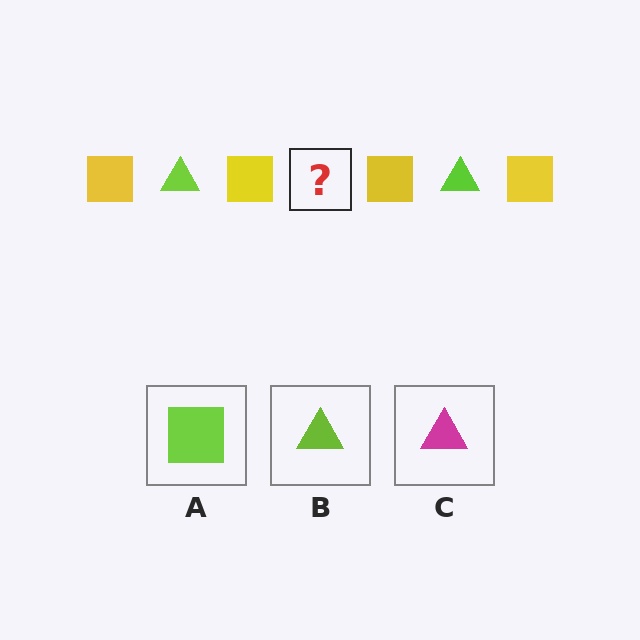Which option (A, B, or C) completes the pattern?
B.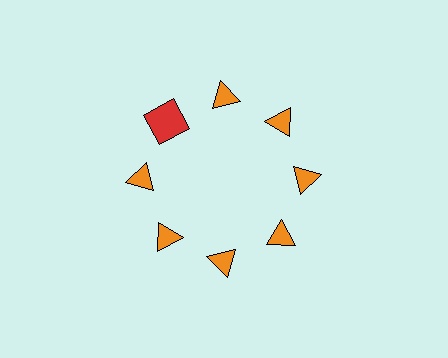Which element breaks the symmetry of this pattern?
The red square at roughly the 10 o'clock position breaks the symmetry. All other shapes are orange triangles.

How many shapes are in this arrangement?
There are 8 shapes arranged in a ring pattern.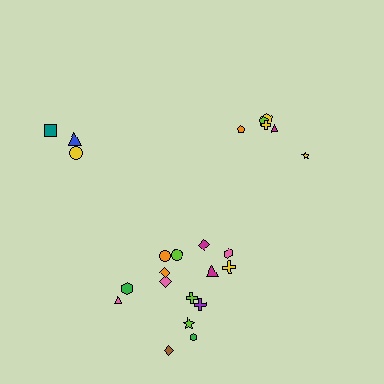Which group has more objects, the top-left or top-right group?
The top-right group.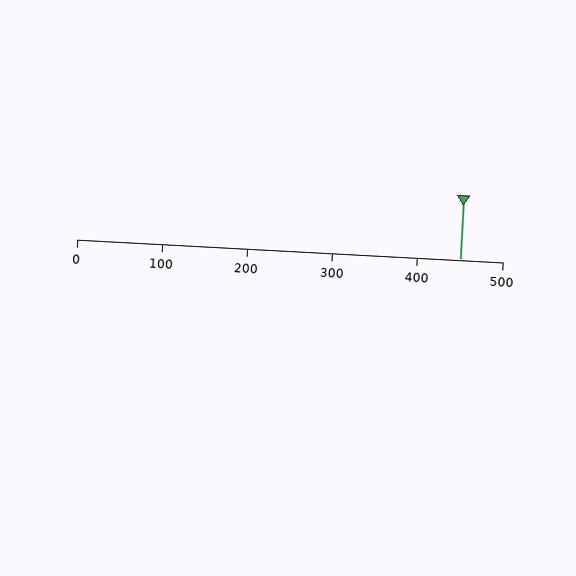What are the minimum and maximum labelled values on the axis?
The axis runs from 0 to 500.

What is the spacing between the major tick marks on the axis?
The major ticks are spaced 100 apart.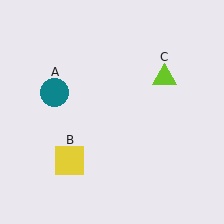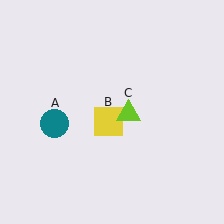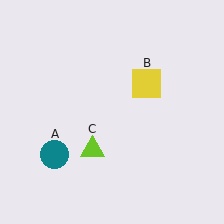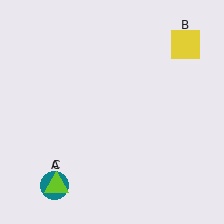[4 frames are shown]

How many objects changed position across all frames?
3 objects changed position: teal circle (object A), yellow square (object B), lime triangle (object C).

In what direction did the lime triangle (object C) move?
The lime triangle (object C) moved down and to the left.